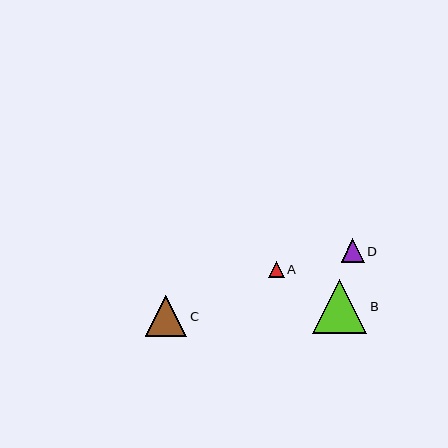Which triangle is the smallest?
Triangle A is the smallest with a size of approximately 16 pixels.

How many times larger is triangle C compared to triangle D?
Triangle C is approximately 1.8 times the size of triangle D.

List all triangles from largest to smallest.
From largest to smallest: B, C, D, A.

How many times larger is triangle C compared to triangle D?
Triangle C is approximately 1.8 times the size of triangle D.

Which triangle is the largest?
Triangle B is the largest with a size of approximately 55 pixels.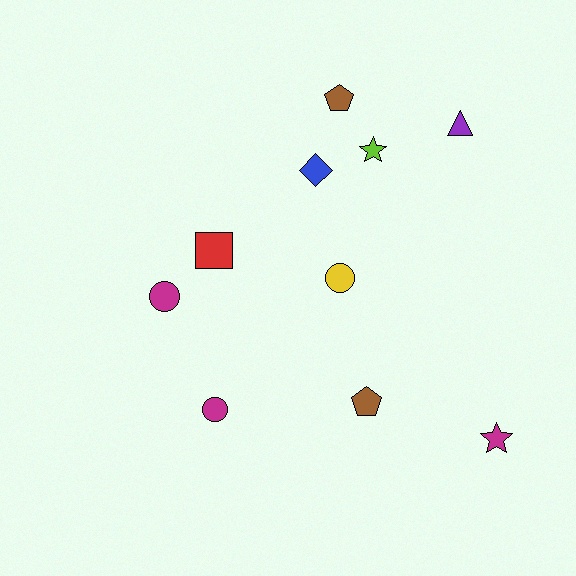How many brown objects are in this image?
There are 2 brown objects.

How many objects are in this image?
There are 10 objects.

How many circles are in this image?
There are 3 circles.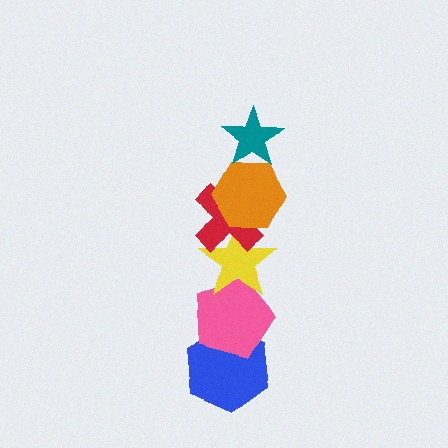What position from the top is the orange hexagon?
The orange hexagon is 2nd from the top.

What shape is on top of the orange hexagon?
The teal star is on top of the orange hexagon.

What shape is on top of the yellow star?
The red cross is on top of the yellow star.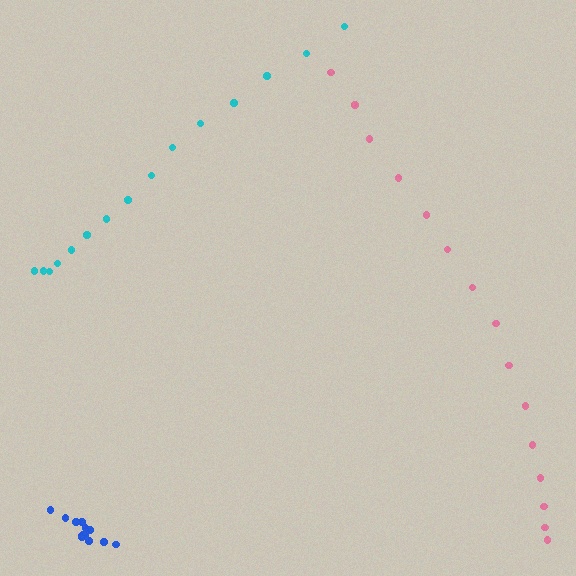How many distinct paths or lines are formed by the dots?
There are 3 distinct paths.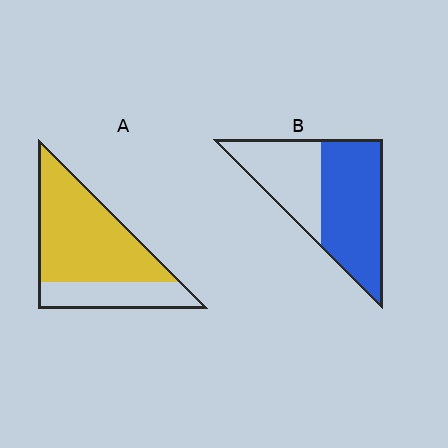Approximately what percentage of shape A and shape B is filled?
A is approximately 70% and B is approximately 60%.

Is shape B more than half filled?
Yes.